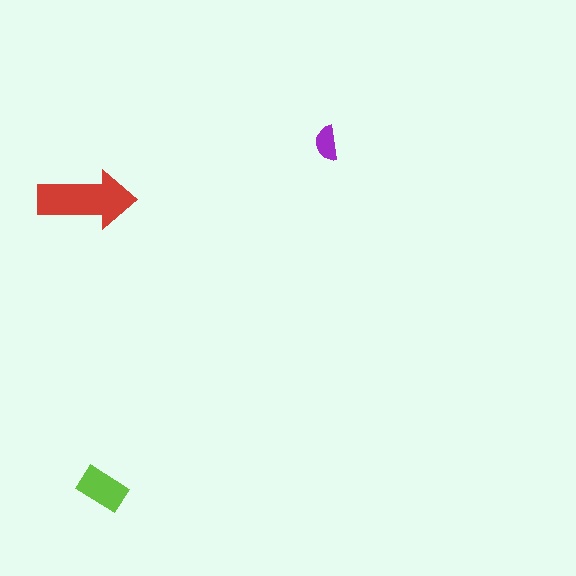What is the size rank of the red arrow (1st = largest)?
1st.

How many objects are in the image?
There are 3 objects in the image.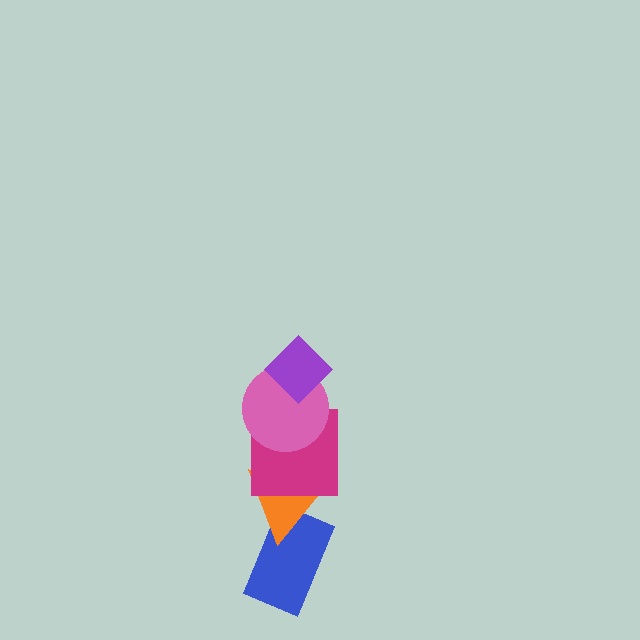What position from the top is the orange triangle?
The orange triangle is 4th from the top.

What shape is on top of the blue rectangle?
The orange triangle is on top of the blue rectangle.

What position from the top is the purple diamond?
The purple diamond is 1st from the top.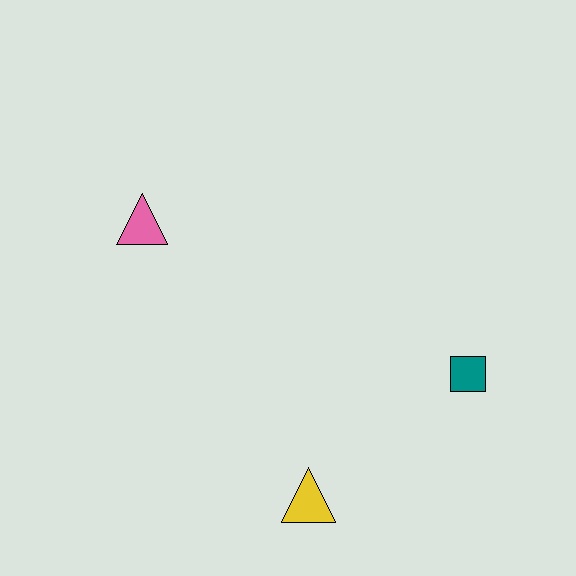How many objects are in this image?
There are 3 objects.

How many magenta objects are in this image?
There are no magenta objects.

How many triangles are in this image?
There are 2 triangles.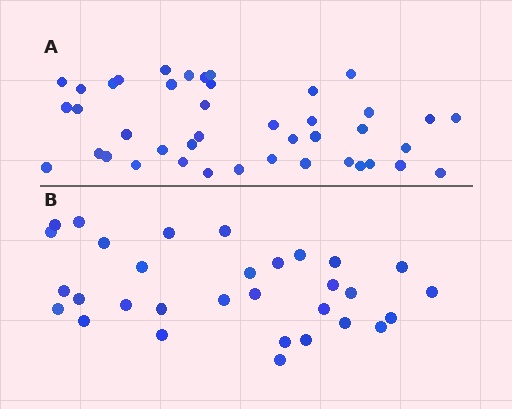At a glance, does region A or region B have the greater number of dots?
Region A (the top region) has more dots.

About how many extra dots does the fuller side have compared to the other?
Region A has roughly 12 or so more dots than region B.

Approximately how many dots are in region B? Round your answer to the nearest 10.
About 30 dots. (The exact count is 31, which rounds to 30.)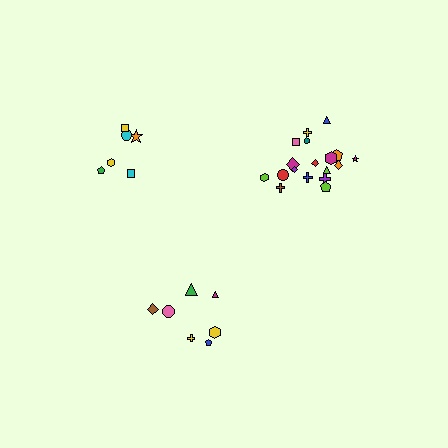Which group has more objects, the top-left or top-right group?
The top-right group.